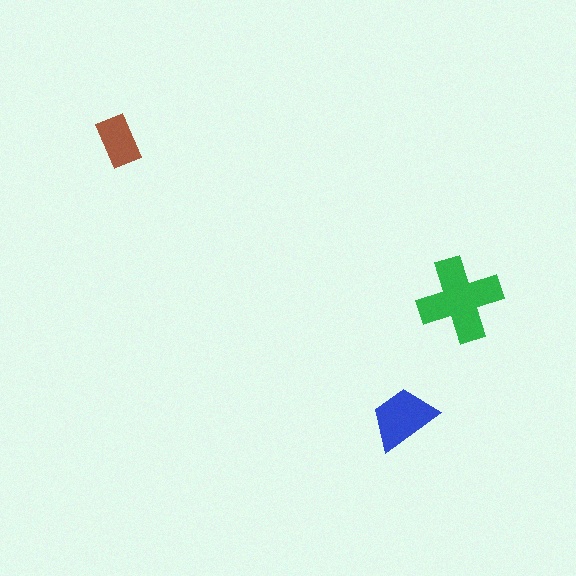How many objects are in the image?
There are 3 objects in the image.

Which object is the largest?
The green cross.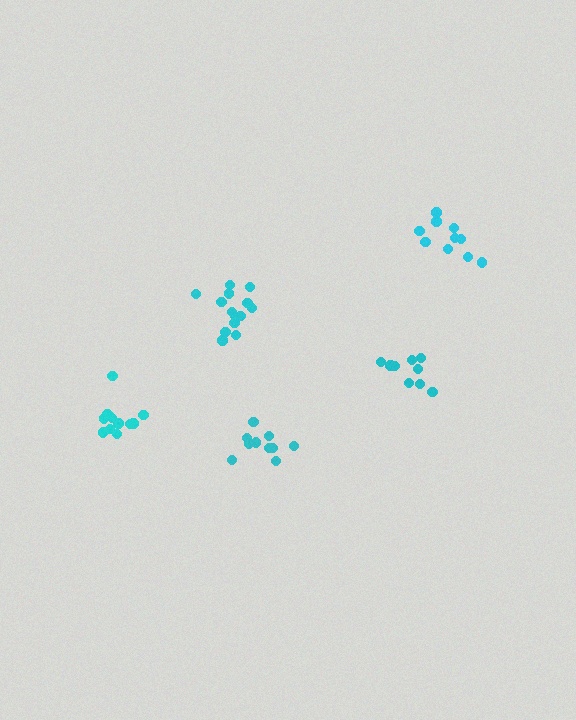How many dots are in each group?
Group 1: 9 dots, Group 2: 10 dots, Group 3: 10 dots, Group 4: 14 dots, Group 5: 11 dots (54 total).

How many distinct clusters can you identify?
There are 5 distinct clusters.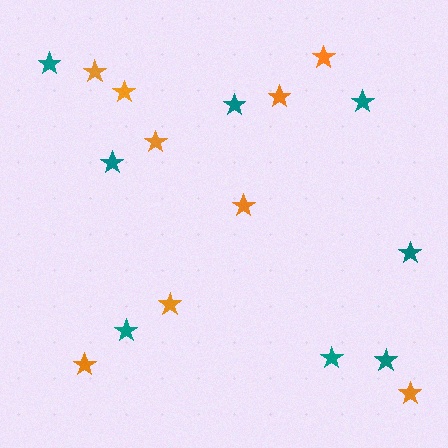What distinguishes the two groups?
There are 2 groups: one group of orange stars (9) and one group of teal stars (8).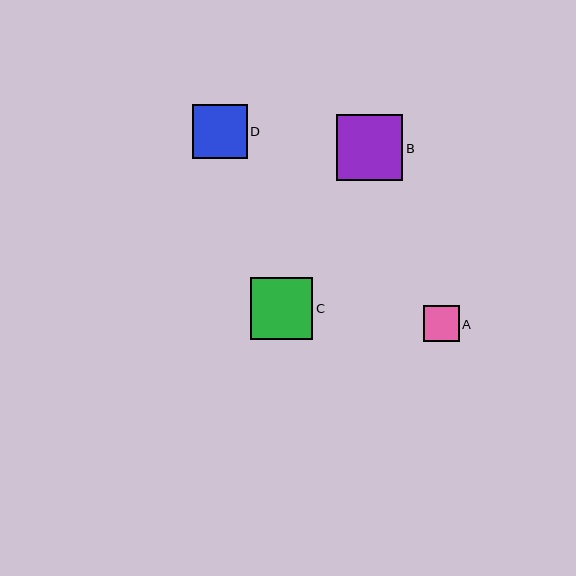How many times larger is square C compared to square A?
Square C is approximately 1.7 times the size of square A.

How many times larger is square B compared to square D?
Square B is approximately 1.2 times the size of square D.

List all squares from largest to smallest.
From largest to smallest: B, C, D, A.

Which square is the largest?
Square B is the largest with a size of approximately 66 pixels.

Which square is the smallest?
Square A is the smallest with a size of approximately 36 pixels.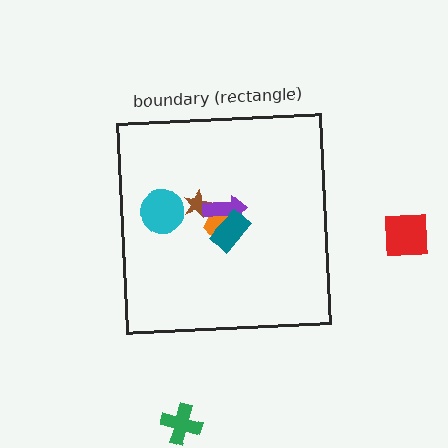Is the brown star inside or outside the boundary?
Inside.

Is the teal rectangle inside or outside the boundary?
Inside.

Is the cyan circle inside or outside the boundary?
Inside.